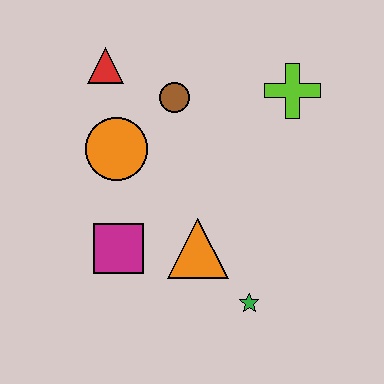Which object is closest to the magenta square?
The orange triangle is closest to the magenta square.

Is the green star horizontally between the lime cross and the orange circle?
Yes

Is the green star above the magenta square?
No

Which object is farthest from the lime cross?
The magenta square is farthest from the lime cross.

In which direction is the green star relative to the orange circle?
The green star is below the orange circle.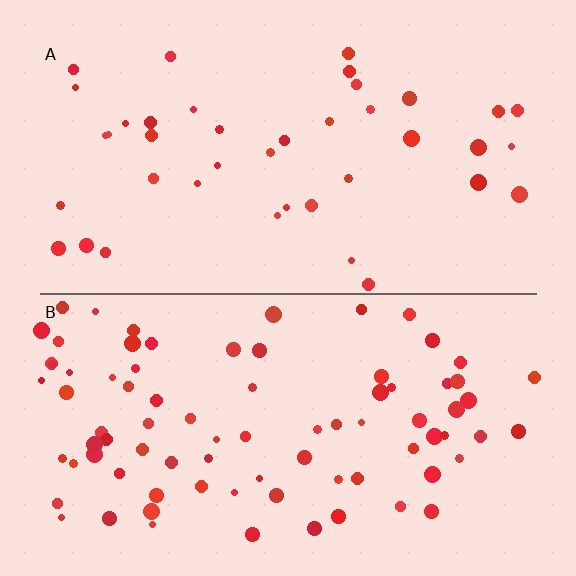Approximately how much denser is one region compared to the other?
Approximately 2.1× — region B over region A.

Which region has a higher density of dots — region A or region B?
B (the bottom).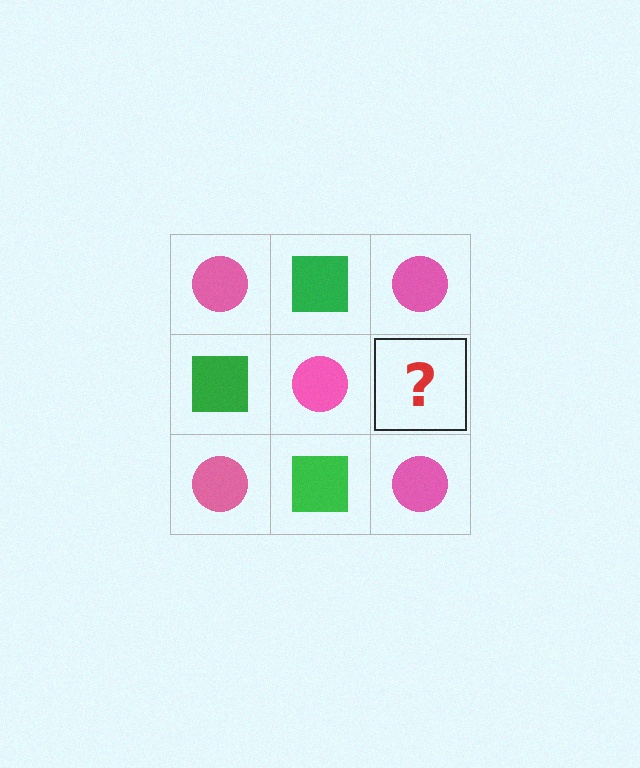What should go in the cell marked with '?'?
The missing cell should contain a green square.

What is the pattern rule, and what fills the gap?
The rule is that it alternates pink circle and green square in a checkerboard pattern. The gap should be filled with a green square.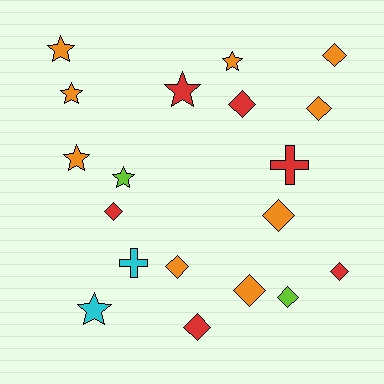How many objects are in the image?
There are 19 objects.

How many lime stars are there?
There is 1 lime star.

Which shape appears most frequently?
Diamond, with 10 objects.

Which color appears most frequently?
Orange, with 9 objects.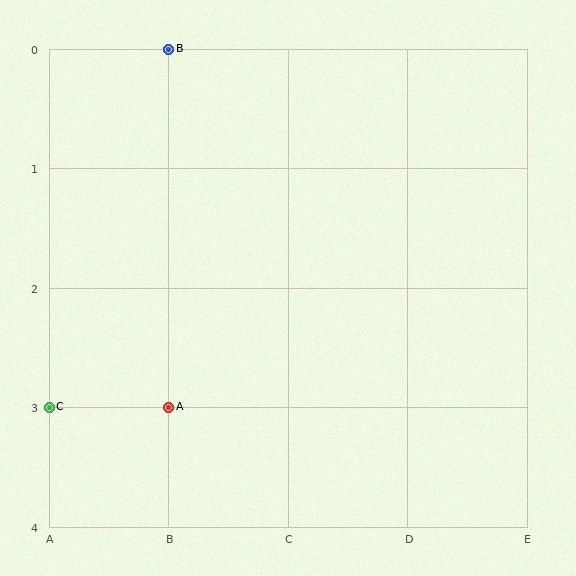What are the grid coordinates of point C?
Point C is at grid coordinates (A, 3).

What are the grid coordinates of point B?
Point B is at grid coordinates (B, 0).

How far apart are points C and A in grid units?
Points C and A are 1 column apart.